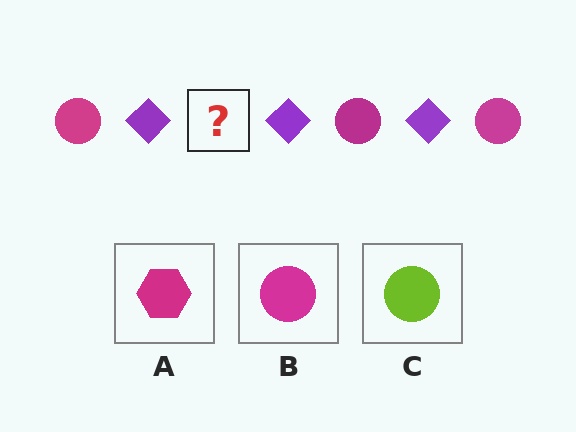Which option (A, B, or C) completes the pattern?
B.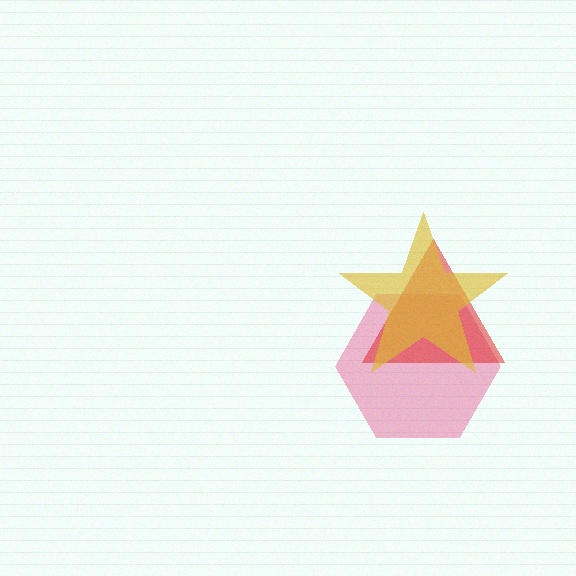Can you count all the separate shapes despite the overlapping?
Yes, there are 3 separate shapes.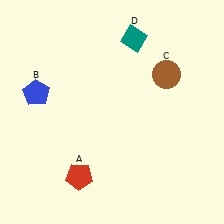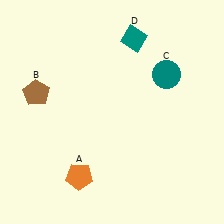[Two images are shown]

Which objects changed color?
A changed from red to orange. B changed from blue to brown. C changed from brown to teal.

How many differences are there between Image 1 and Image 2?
There are 3 differences between the two images.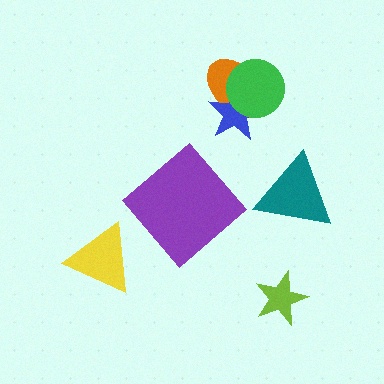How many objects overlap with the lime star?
0 objects overlap with the lime star.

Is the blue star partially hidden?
Yes, it is partially covered by another shape.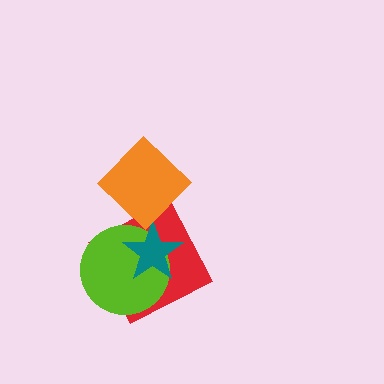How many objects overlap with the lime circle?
2 objects overlap with the lime circle.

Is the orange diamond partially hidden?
No, no other shape covers it.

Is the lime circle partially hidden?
Yes, it is partially covered by another shape.